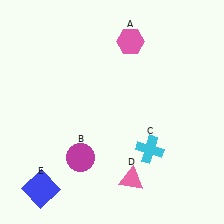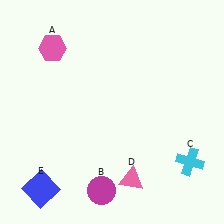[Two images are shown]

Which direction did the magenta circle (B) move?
The magenta circle (B) moved down.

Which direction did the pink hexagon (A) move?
The pink hexagon (A) moved left.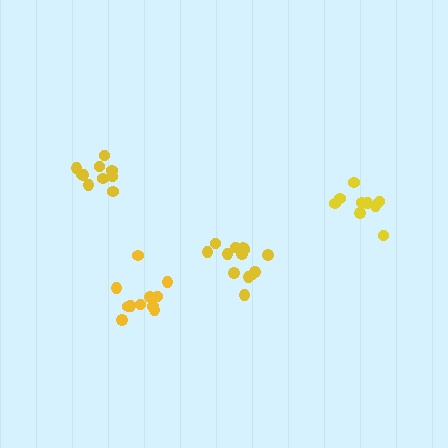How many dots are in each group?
Group 1: 9 dots, Group 2: 13 dots, Group 3: 11 dots, Group 4: 10 dots (43 total).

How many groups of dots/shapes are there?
There are 4 groups.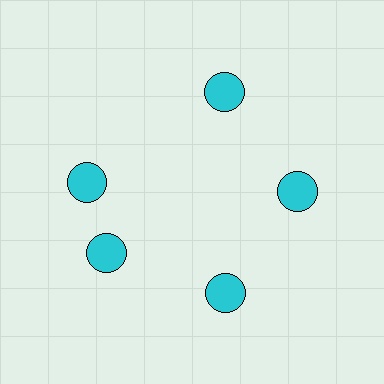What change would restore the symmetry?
The symmetry would be restored by rotating it back into even spacing with its neighbors so that all 5 circles sit at equal angles and equal distance from the center.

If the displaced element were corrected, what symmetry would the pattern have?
It would have 5-fold rotational symmetry — the pattern would map onto itself every 72 degrees.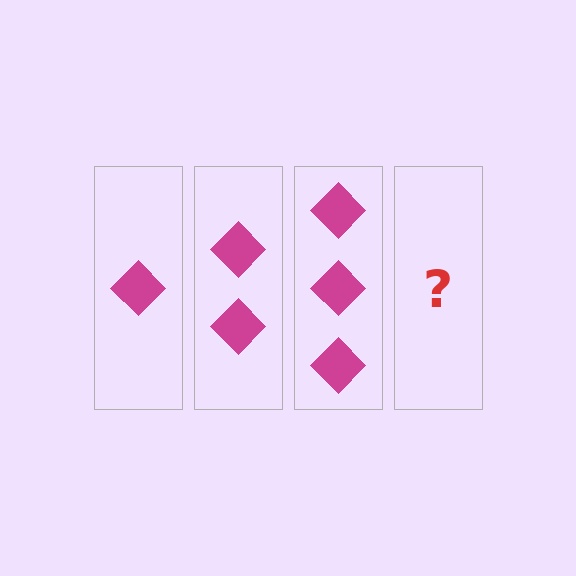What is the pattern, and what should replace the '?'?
The pattern is that each step adds one more diamond. The '?' should be 4 diamonds.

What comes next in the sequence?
The next element should be 4 diamonds.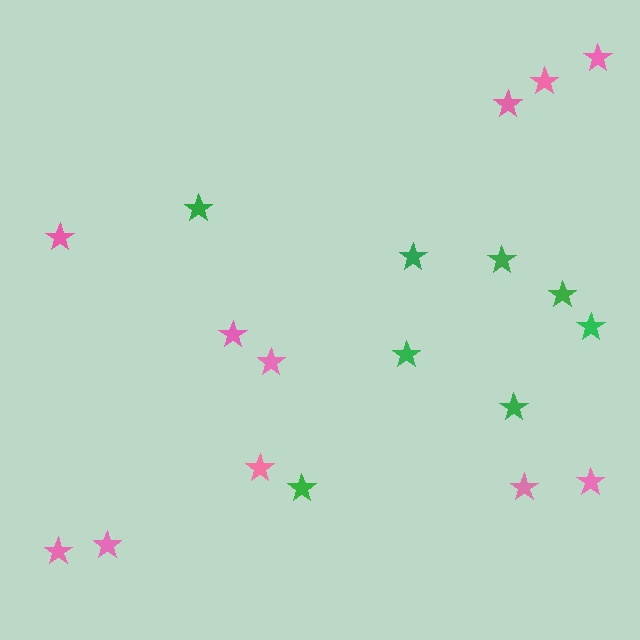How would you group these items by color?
There are 2 groups: one group of pink stars (11) and one group of green stars (8).